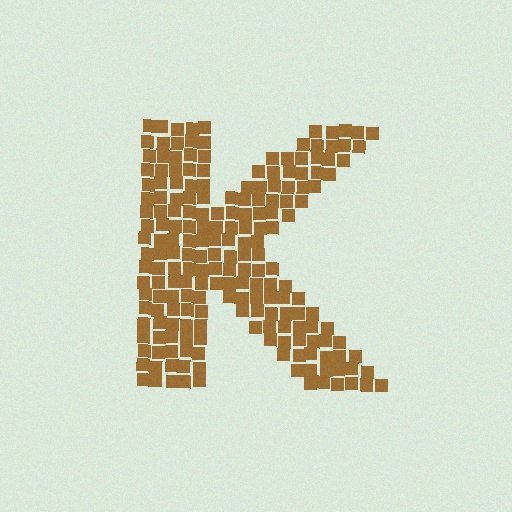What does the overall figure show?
The overall figure shows the letter K.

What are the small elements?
The small elements are squares.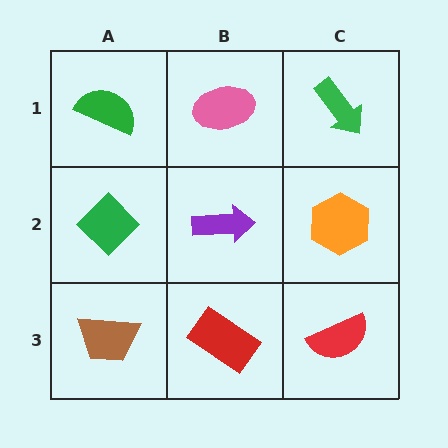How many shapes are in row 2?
3 shapes.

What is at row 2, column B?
A purple arrow.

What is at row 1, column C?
A green arrow.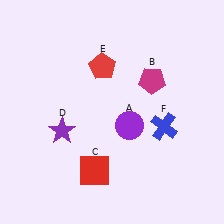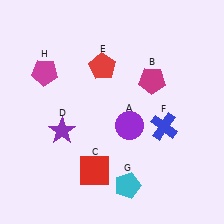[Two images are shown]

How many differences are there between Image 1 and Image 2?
There are 2 differences between the two images.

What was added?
A cyan pentagon (G), a magenta pentagon (H) were added in Image 2.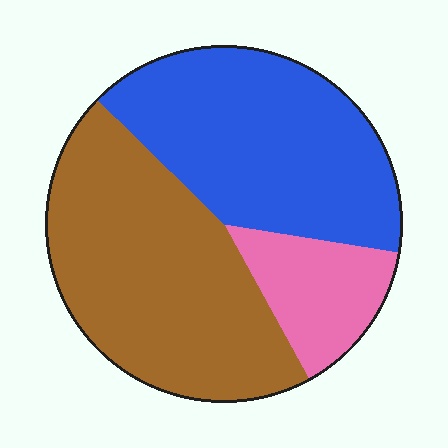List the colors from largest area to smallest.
From largest to smallest: brown, blue, pink.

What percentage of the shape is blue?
Blue takes up between a quarter and a half of the shape.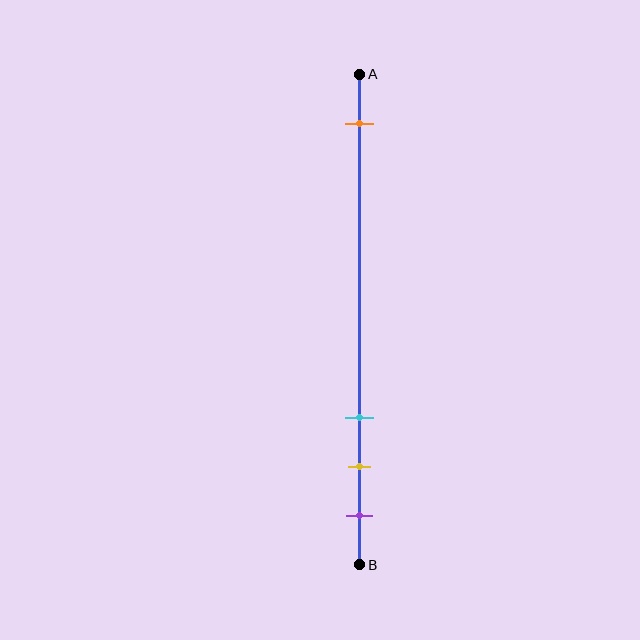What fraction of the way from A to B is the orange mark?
The orange mark is approximately 10% (0.1) of the way from A to B.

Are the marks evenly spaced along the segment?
No, the marks are not evenly spaced.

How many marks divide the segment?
There are 4 marks dividing the segment.